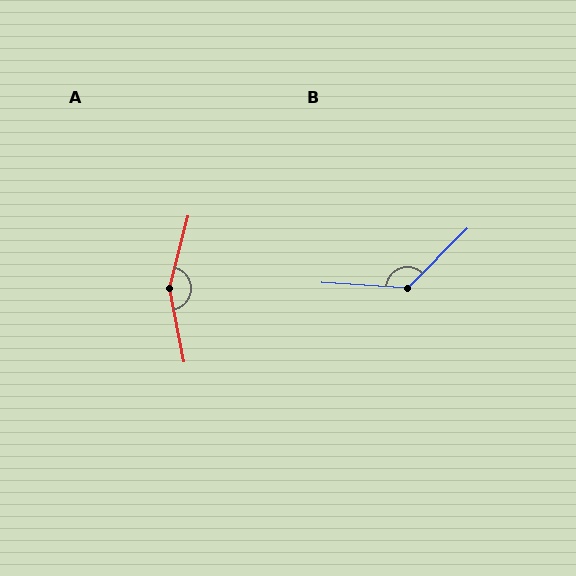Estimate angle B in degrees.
Approximately 132 degrees.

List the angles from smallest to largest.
B (132°), A (155°).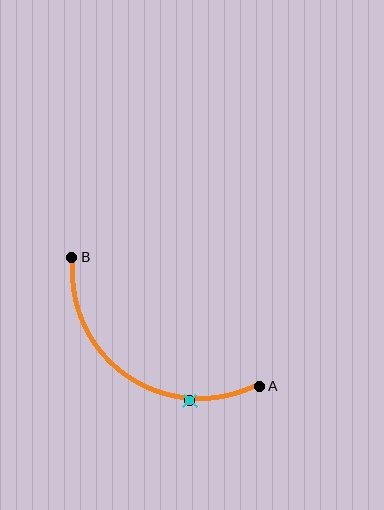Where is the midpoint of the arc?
The arc midpoint is the point on the curve farthest from the straight line joining A and B. It sits below and to the left of that line.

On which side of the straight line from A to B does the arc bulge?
The arc bulges below and to the left of the straight line connecting A and B.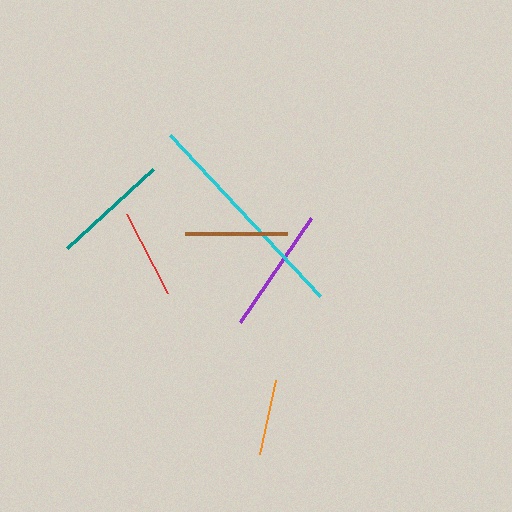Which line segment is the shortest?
The orange line is the shortest at approximately 76 pixels.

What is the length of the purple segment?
The purple segment is approximately 126 pixels long.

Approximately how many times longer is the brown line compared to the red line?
The brown line is approximately 1.1 times the length of the red line.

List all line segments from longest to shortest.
From longest to shortest: cyan, purple, teal, brown, red, orange.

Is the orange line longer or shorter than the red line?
The red line is longer than the orange line.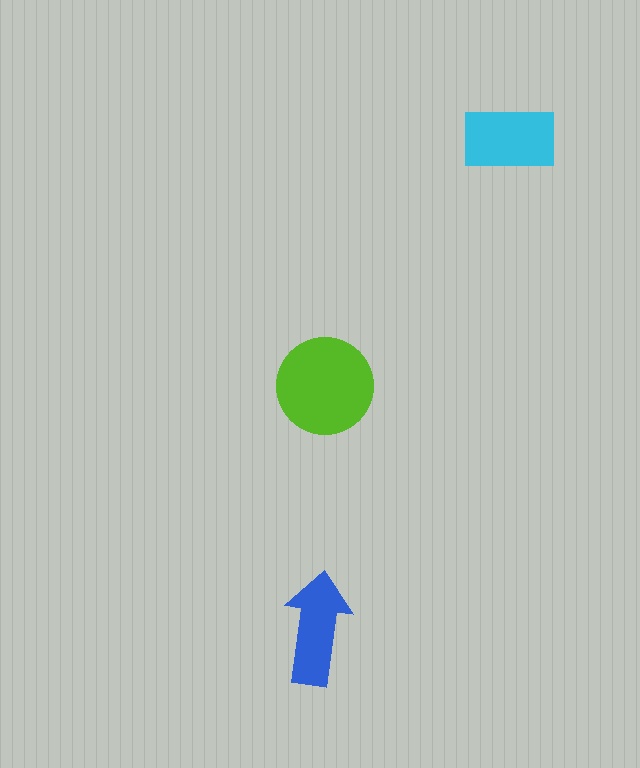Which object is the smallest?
The blue arrow.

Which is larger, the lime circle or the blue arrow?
The lime circle.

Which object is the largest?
The lime circle.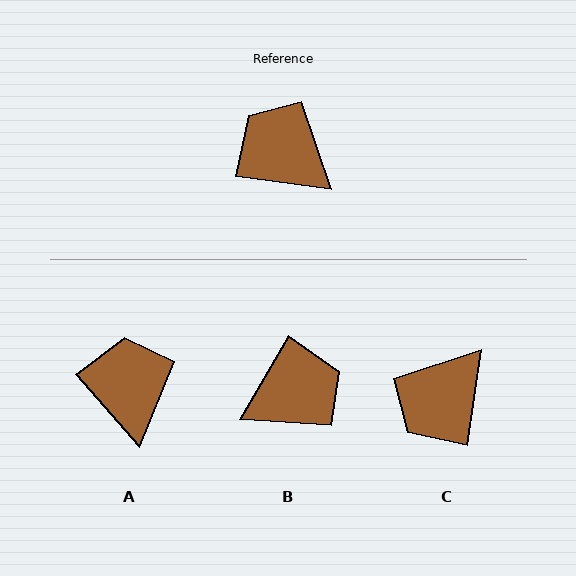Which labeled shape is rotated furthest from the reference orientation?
B, about 113 degrees away.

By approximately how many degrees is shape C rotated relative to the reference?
Approximately 89 degrees counter-clockwise.